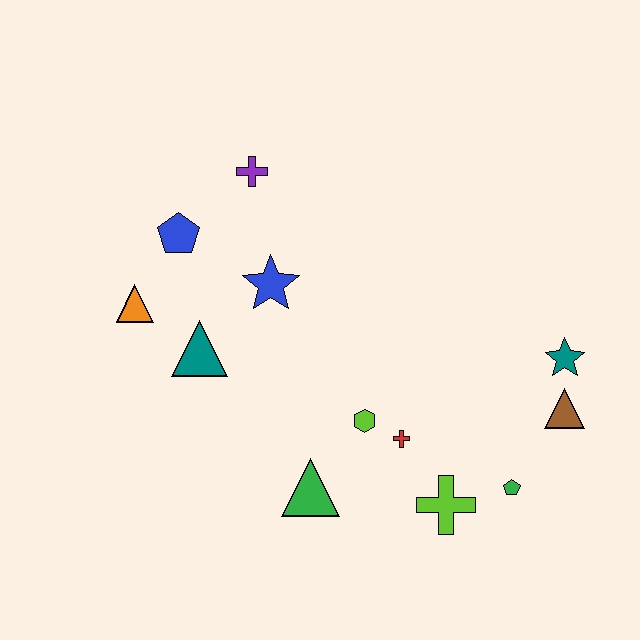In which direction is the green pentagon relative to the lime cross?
The green pentagon is to the right of the lime cross.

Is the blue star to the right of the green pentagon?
No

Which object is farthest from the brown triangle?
The orange triangle is farthest from the brown triangle.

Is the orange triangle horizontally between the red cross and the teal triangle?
No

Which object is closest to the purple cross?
The blue pentagon is closest to the purple cross.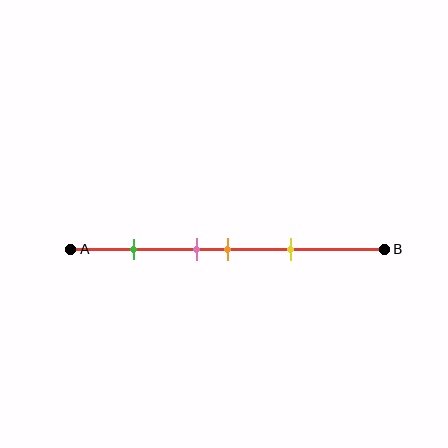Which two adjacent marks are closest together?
The pink and orange marks are the closest adjacent pair.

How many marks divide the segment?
There are 4 marks dividing the segment.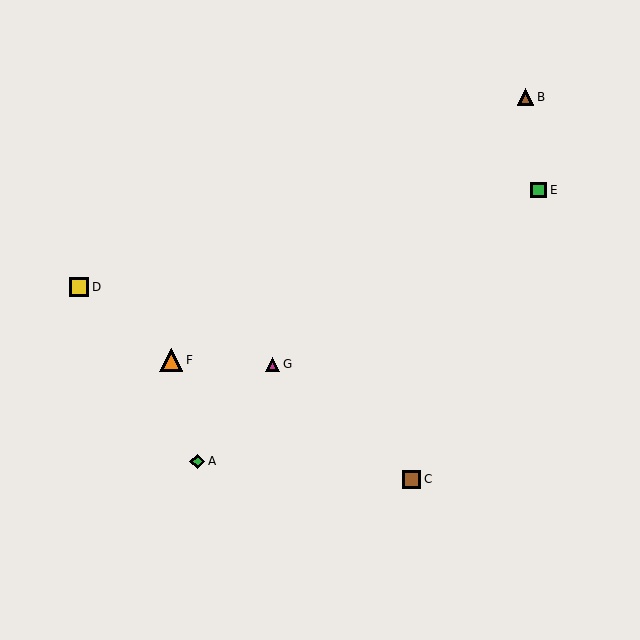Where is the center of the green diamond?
The center of the green diamond is at (197, 461).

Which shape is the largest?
The orange triangle (labeled F) is the largest.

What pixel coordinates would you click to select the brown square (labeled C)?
Click at (412, 479) to select the brown square C.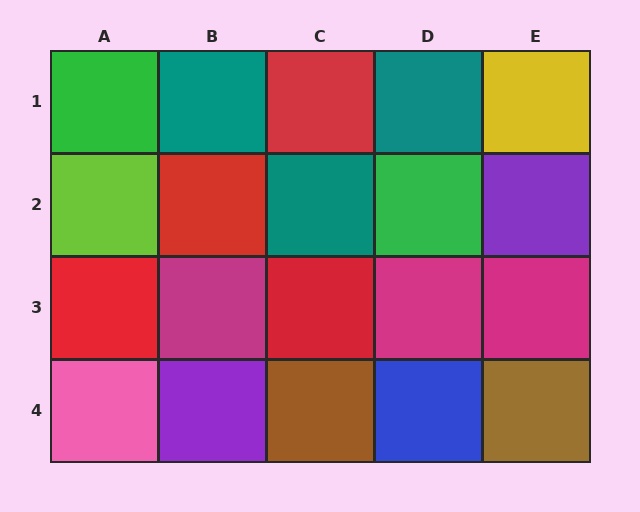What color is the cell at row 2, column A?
Lime.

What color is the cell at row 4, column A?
Pink.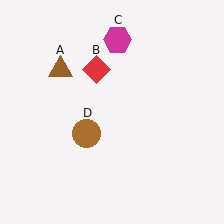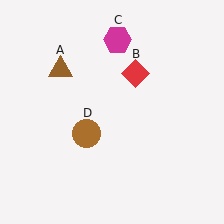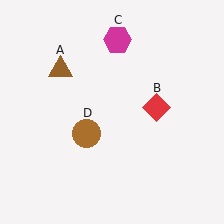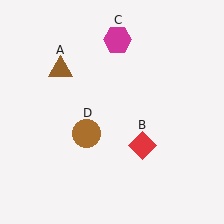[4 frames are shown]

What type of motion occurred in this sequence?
The red diamond (object B) rotated clockwise around the center of the scene.